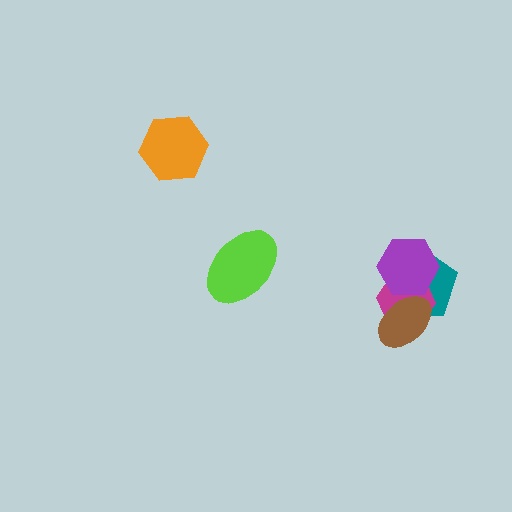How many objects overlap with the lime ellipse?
0 objects overlap with the lime ellipse.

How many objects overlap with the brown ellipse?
3 objects overlap with the brown ellipse.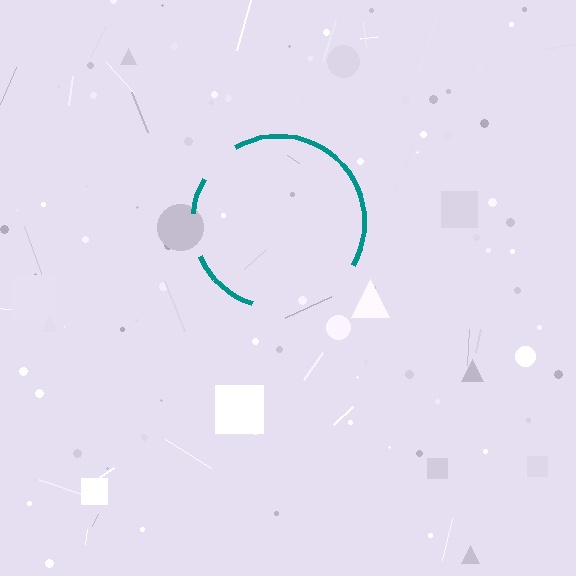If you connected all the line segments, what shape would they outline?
They would outline a circle.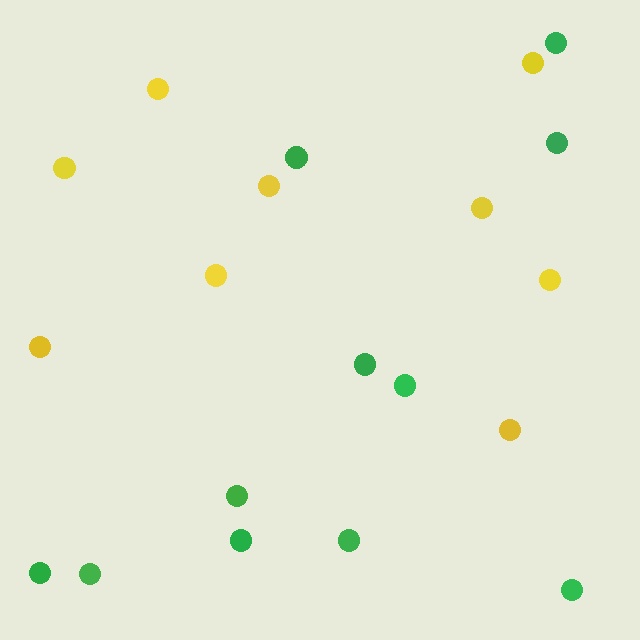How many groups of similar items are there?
There are 2 groups: one group of green circles (11) and one group of yellow circles (9).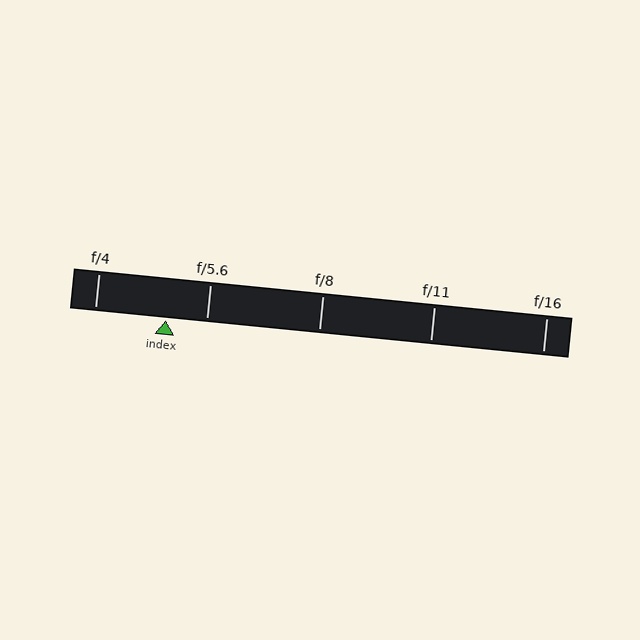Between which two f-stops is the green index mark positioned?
The index mark is between f/4 and f/5.6.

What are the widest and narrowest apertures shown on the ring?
The widest aperture shown is f/4 and the narrowest is f/16.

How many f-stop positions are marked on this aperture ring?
There are 5 f-stop positions marked.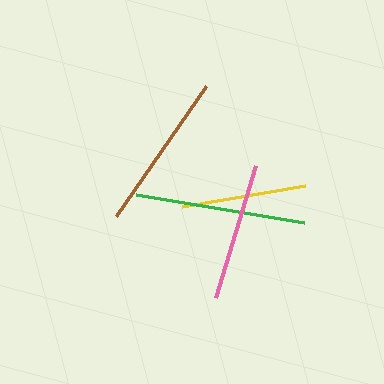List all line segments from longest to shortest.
From longest to shortest: green, brown, pink, yellow.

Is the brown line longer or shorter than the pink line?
The brown line is longer than the pink line.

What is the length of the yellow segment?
The yellow segment is approximately 125 pixels long.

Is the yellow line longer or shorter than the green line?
The green line is longer than the yellow line.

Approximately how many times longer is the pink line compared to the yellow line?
The pink line is approximately 1.1 times the length of the yellow line.